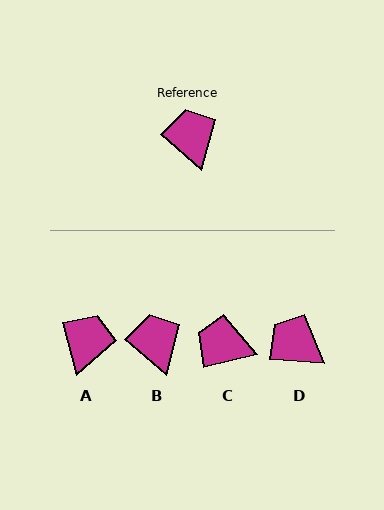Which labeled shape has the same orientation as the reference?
B.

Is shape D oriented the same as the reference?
No, it is off by about 37 degrees.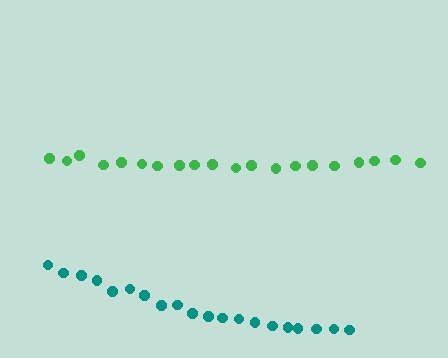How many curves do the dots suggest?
There are 2 distinct paths.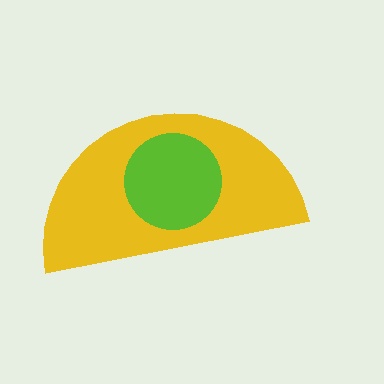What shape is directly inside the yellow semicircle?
The lime circle.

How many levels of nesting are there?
2.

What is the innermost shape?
The lime circle.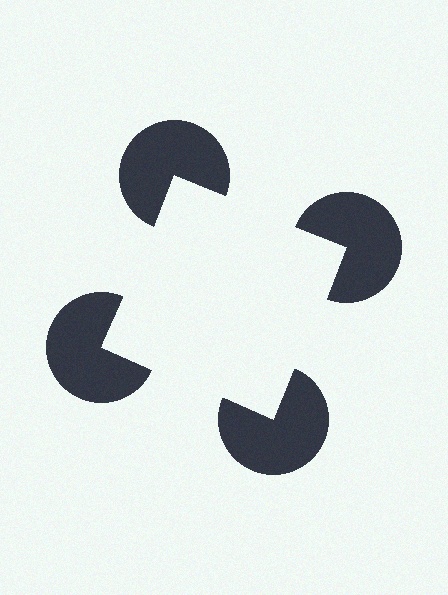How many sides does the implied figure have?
4 sides.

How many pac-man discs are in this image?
There are 4 — one at each vertex of the illusory square.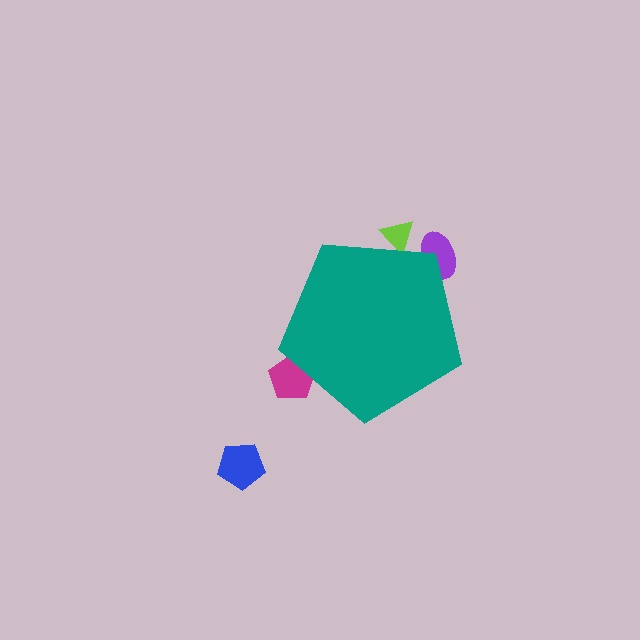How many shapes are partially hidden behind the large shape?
3 shapes are partially hidden.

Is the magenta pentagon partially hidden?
Yes, the magenta pentagon is partially hidden behind the teal pentagon.